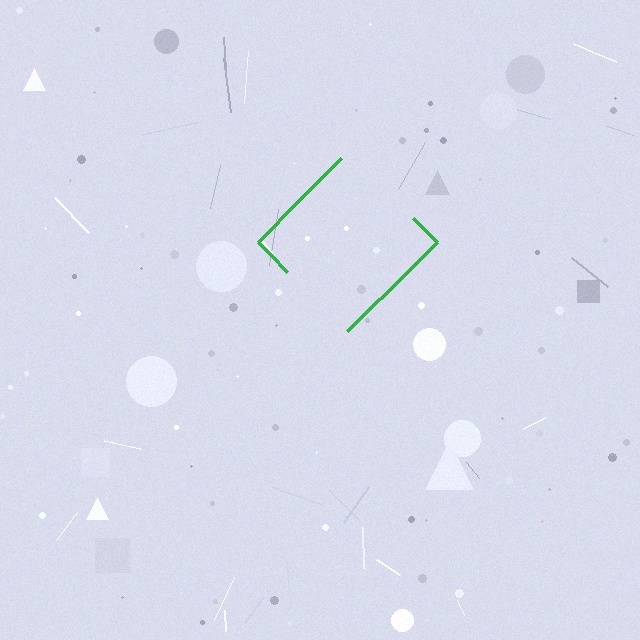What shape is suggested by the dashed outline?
The dashed outline suggests a diamond.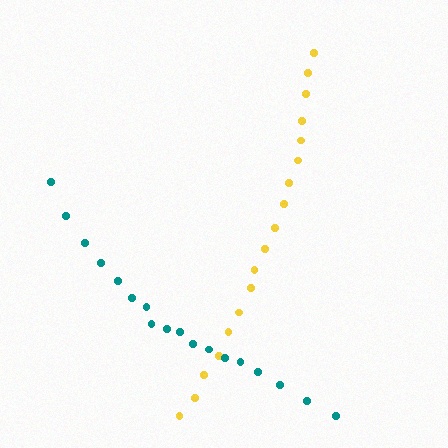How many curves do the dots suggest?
There are 2 distinct paths.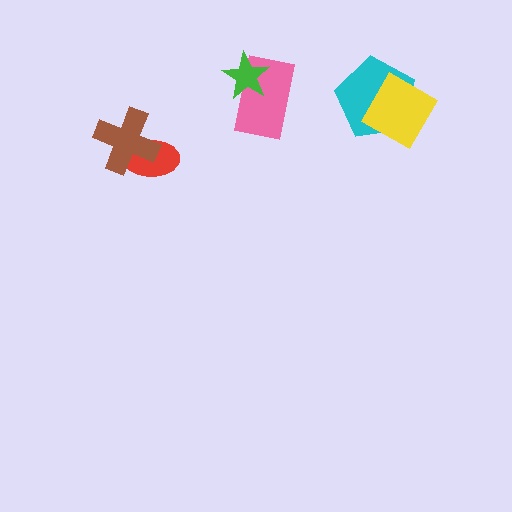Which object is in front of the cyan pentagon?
The yellow square is in front of the cyan pentagon.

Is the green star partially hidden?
No, no other shape covers it.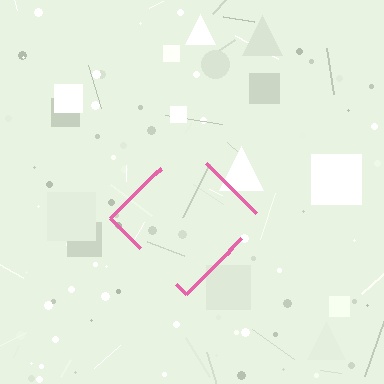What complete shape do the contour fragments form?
The contour fragments form a diamond.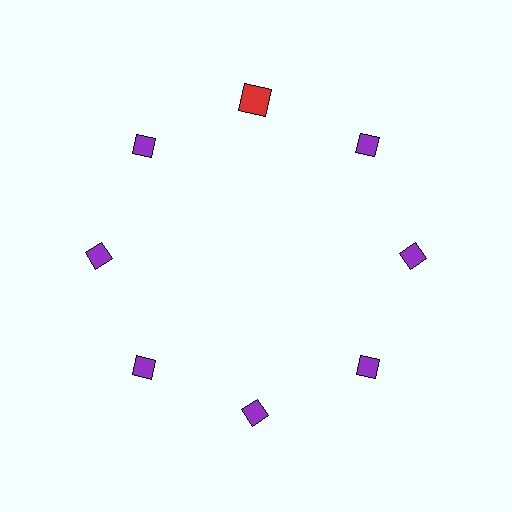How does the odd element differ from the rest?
It differs in both color (red instead of purple) and shape (square instead of diamond).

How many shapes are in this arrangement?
There are 8 shapes arranged in a ring pattern.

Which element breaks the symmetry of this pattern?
The red square at roughly the 12 o'clock position breaks the symmetry. All other shapes are purple diamonds.